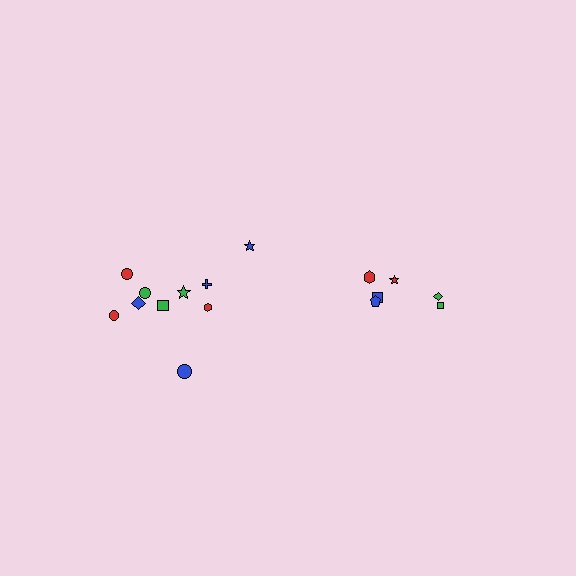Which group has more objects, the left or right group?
The left group.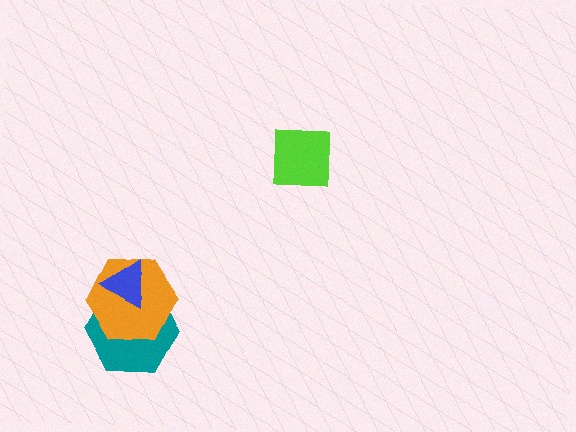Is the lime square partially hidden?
No, no other shape covers it.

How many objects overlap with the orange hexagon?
2 objects overlap with the orange hexagon.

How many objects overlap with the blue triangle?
2 objects overlap with the blue triangle.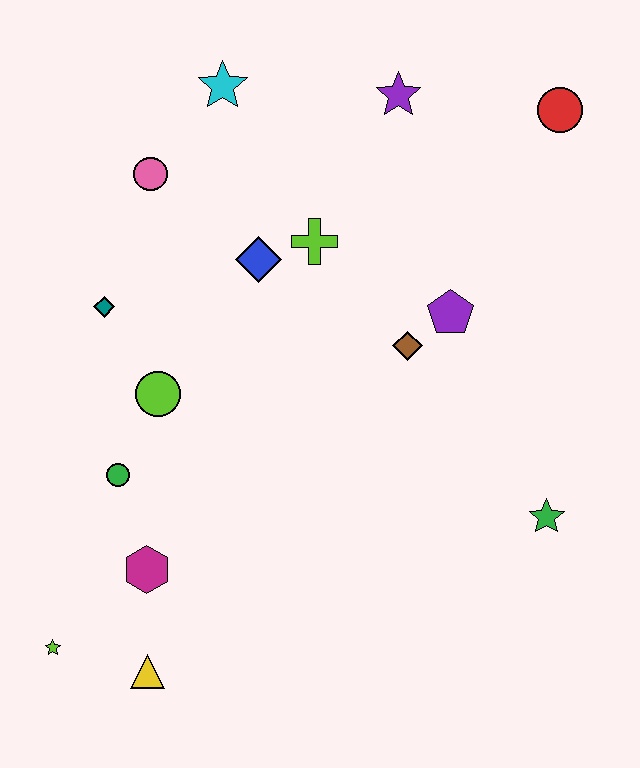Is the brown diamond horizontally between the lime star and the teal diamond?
No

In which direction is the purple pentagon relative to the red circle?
The purple pentagon is below the red circle.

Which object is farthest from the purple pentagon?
The lime star is farthest from the purple pentagon.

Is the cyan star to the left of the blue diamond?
Yes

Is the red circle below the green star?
No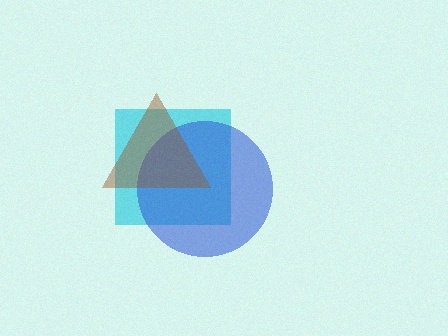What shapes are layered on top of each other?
The layered shapes are: a cyan square, a blue circle, a brown triangle.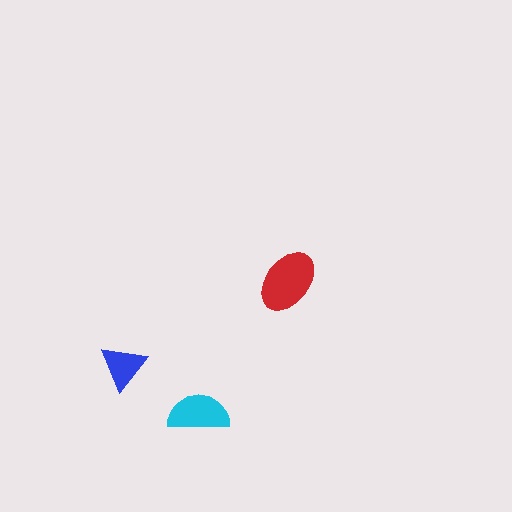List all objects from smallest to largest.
The blue triangle, the cyan semicircle, the red ellipse.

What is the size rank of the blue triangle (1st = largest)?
3rd.